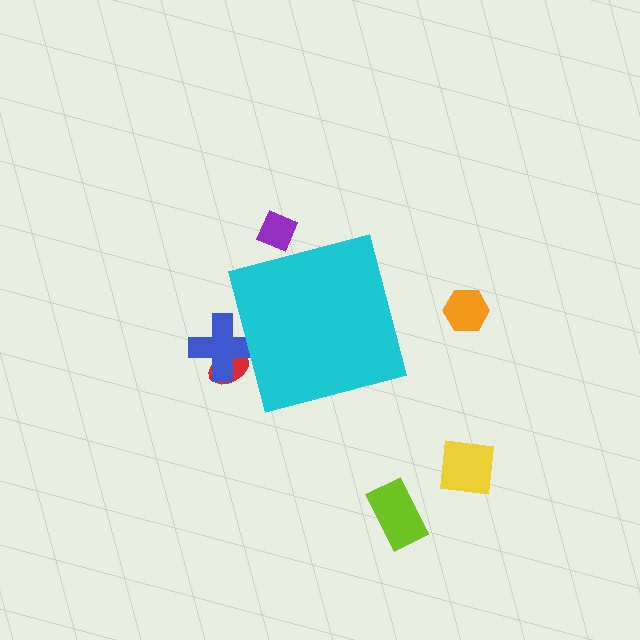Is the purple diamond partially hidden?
Yes, the purple diamond is partially hidden behind the cyan square.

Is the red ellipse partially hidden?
Yes, the red ellipse is partially hidden behind the cyan square.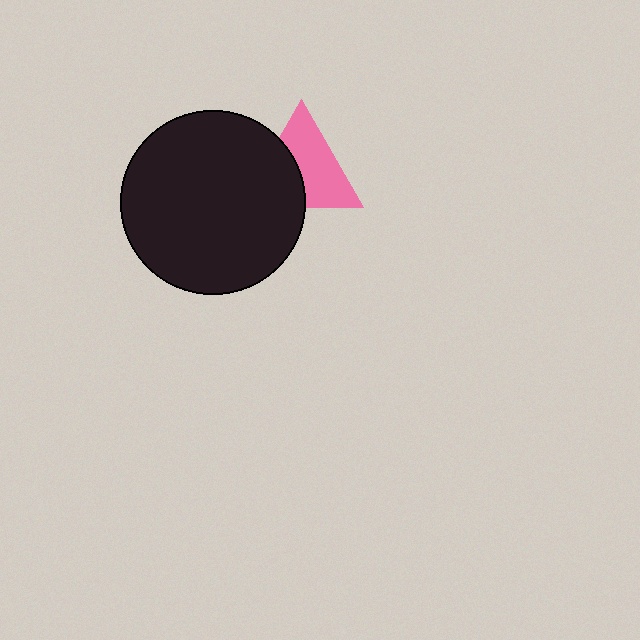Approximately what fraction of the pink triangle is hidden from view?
Roughly 40% of the pink triangle is hidden behind the black circle.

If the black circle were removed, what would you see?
You would see the complete pink triangle.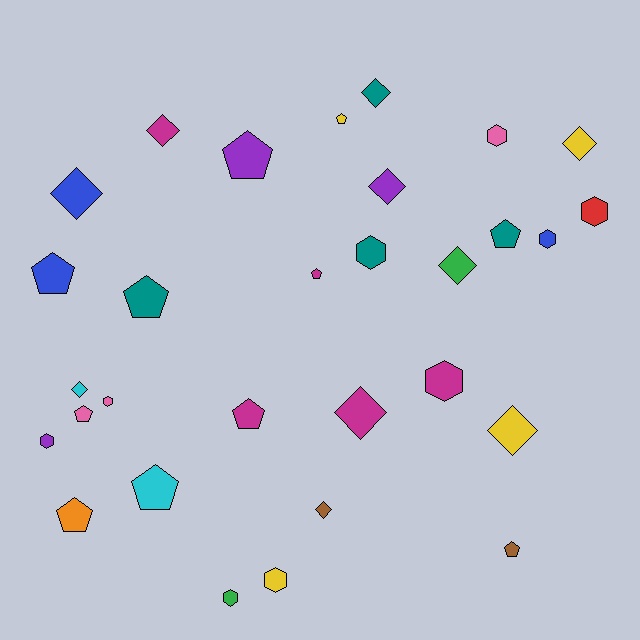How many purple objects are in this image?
There are 3 purple objects.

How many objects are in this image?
There are 30 objects.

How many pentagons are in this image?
There are 11 pentagons.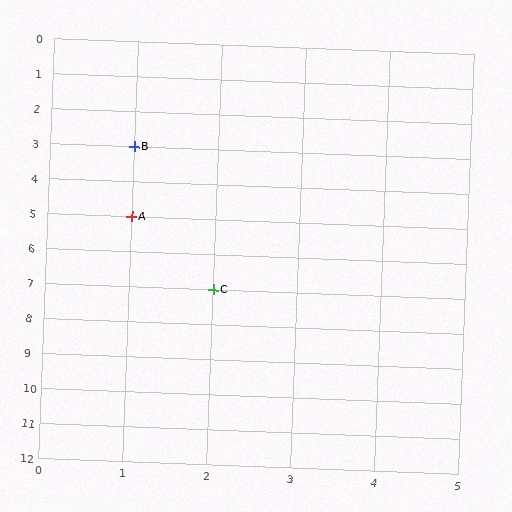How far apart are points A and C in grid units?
Points A and C are 1 column and 2 rows apart (about 2.2 grid units diagonally).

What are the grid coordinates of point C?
Point C is at grid coordinates (2, 7).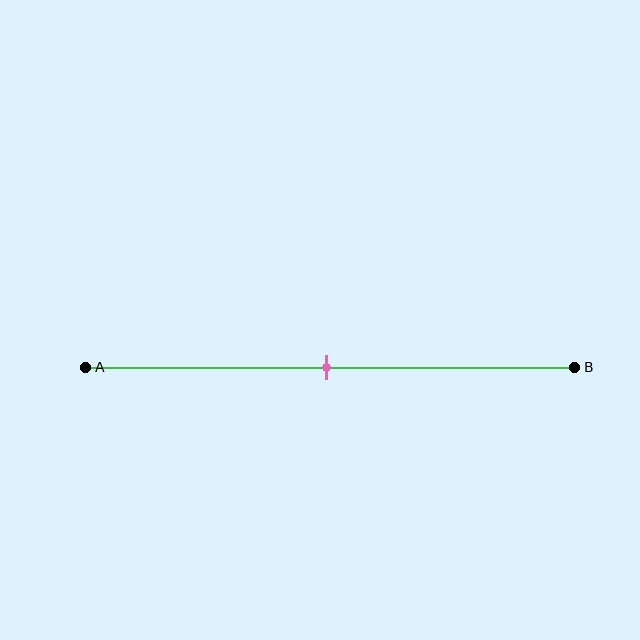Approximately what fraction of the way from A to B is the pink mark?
The pink mark is approximately 50% of the way from A to B.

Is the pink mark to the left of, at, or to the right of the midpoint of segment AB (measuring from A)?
The pink mark is approximately at the midpoint of segment AB.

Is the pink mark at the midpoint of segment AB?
Yes, the mark is approximately at the midpoint.